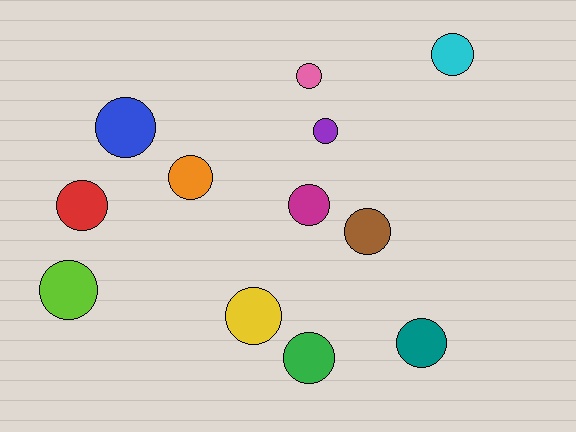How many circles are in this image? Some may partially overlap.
There are 12 circles.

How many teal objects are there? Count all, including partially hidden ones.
There is 1 teal object.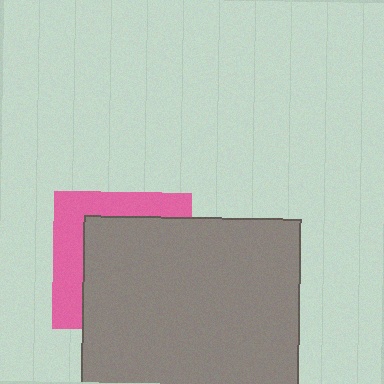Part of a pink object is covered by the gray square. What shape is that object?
It is a square.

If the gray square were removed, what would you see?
You would see the complete pink square.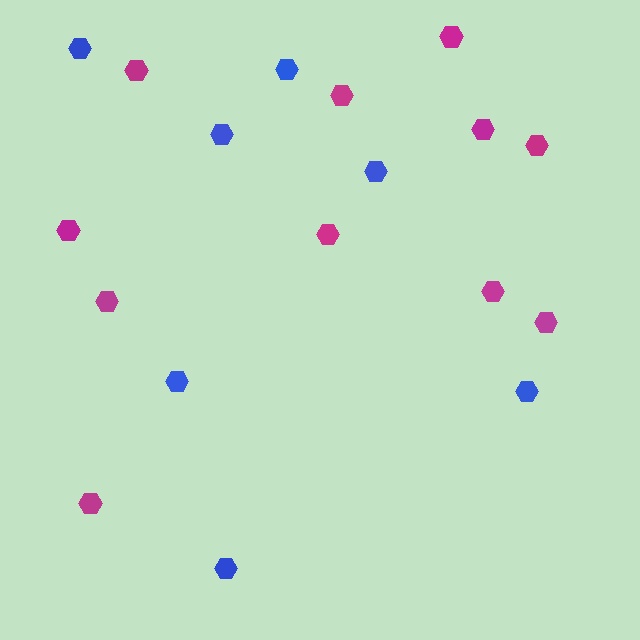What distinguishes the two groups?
There are 2 groups: one group of blue hexagons (7) and one group of magenta hexagons (11).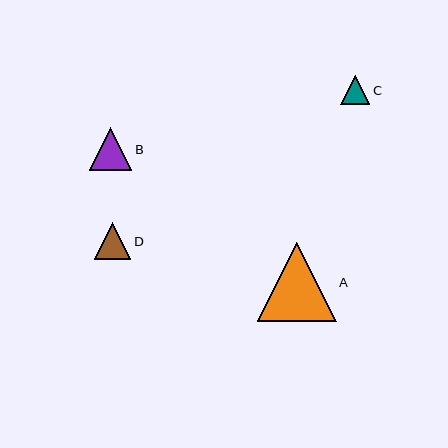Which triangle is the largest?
Triangle A is the largest with a size of approximately 79 pixels.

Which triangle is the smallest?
Triangle C is the smallest with a size of approximately 29 pixels.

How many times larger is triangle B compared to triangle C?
Triangle B is approximately 1.5 times the size of triangle C.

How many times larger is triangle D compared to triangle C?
Triangle D is approximately 1.2 times the size of triangle C.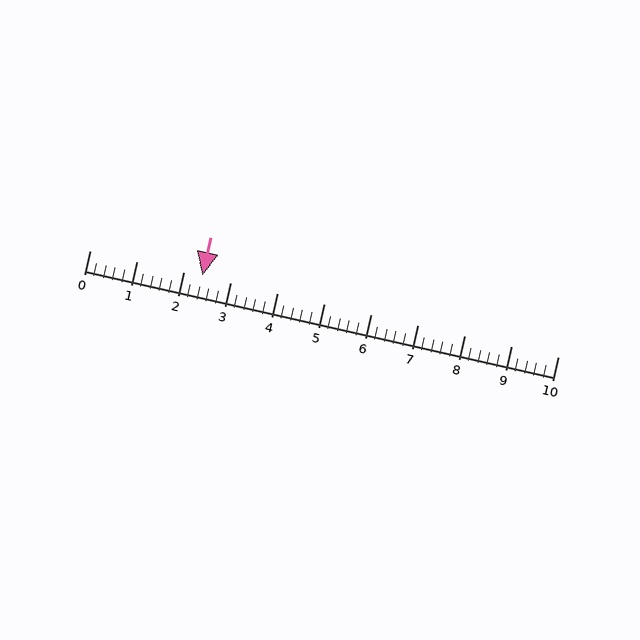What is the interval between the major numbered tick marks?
The major tick marks are spaced 1 units apart.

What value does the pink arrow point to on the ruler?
The pink arrow points to approximately 2.4.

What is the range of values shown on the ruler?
The ruler shows values from 0 to 10.